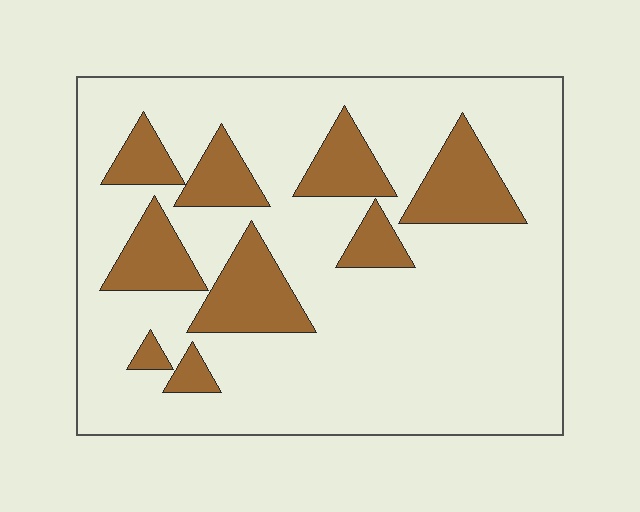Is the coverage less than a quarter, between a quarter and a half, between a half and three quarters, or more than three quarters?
Less than a quarter.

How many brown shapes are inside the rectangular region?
9.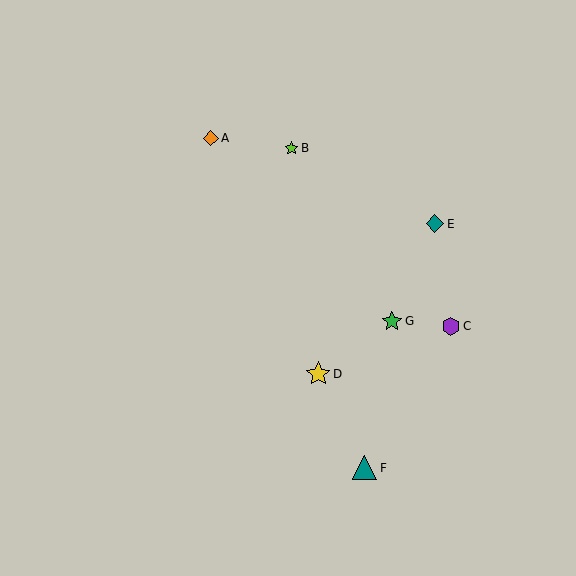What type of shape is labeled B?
Shape B is a lime star.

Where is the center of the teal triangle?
The center of the teal triangle is at (365, 468).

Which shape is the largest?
The yellow star (labeled D) is the largest.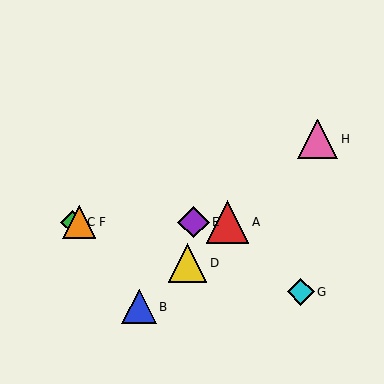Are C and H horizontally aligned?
No, C is at y≈222 and H is at y≈139.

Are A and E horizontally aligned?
Yes, both are at y≈222.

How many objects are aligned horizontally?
4 objects (A, C, E, F) are aligned horizontally.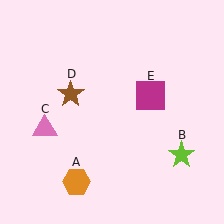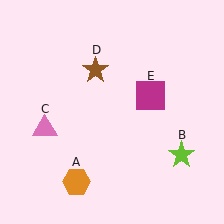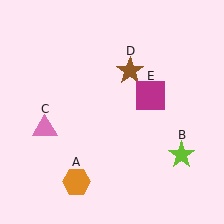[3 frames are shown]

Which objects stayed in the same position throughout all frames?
Orange hexagon (object A) and lime star (object B) and pink triangle (object C) and magenta square (object E) remained stationary.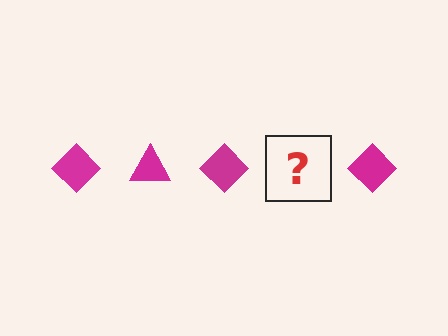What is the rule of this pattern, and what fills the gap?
The rule is that the pattern cycles through diamond, triangle shapes in magenta. The gap should be filled with a magenta triangle.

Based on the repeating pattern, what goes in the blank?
The blank should be a magenta triangle.